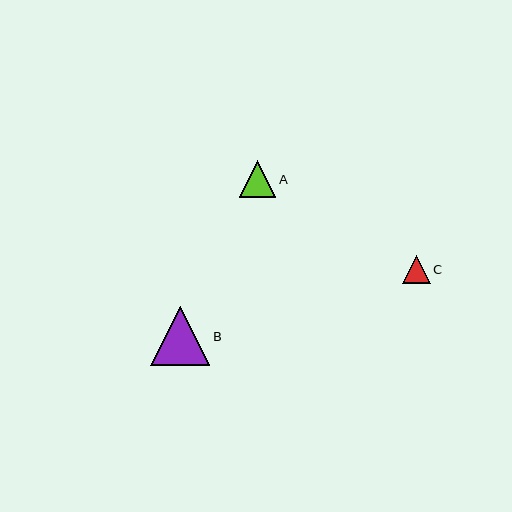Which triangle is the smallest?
Triangle C is the smallest with a size of approximately 28 pixels.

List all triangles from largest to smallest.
From largest to smallest: B, A, C.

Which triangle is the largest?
Triangle B is the largest with a size of approximately 59 pixels.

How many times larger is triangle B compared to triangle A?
Triangle B is approximately 1.6 times the size of triangle A.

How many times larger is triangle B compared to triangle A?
Triangle B is approximately 1.6 times the size of triangle A.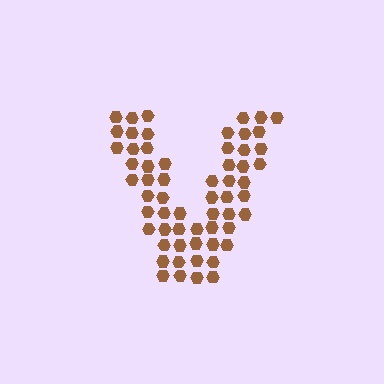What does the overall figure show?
The overall figure shows the letter V.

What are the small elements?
The small elements are hexagons.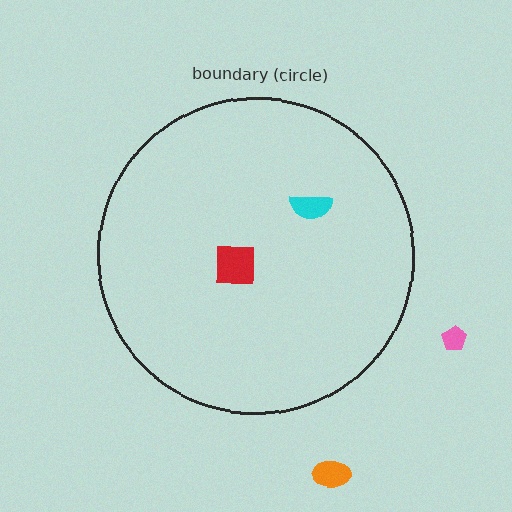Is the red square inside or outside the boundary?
Inside.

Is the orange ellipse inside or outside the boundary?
Outside.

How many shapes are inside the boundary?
2 inside, 2 outside.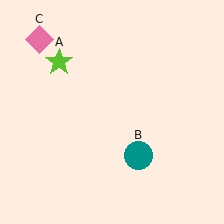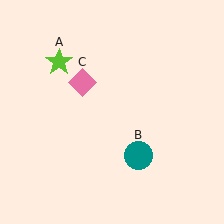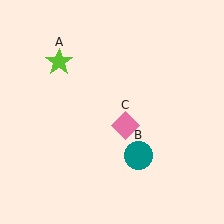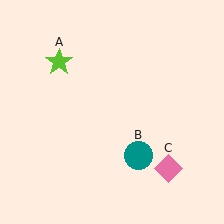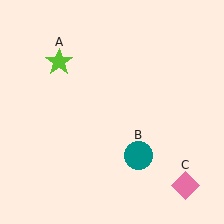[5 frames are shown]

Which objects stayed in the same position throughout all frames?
Lime star (object A) and teal circle (object B) remained stationary.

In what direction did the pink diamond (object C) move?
The pink diamond (object C) moved down and to the right.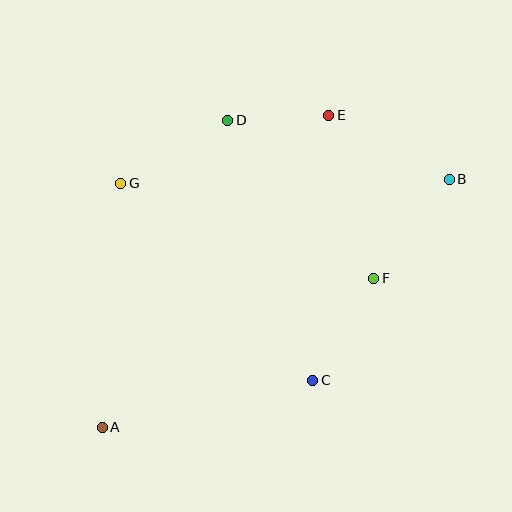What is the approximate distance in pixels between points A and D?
The distance between A and D is approximately 332 pixels.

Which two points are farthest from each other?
Points A and B are farthest from each other.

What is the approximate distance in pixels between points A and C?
The distance between A and C is approximately 216 pixels.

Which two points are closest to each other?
Points D and E are closest to each other.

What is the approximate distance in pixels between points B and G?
The distance between B and G is approximately 328 pixels.